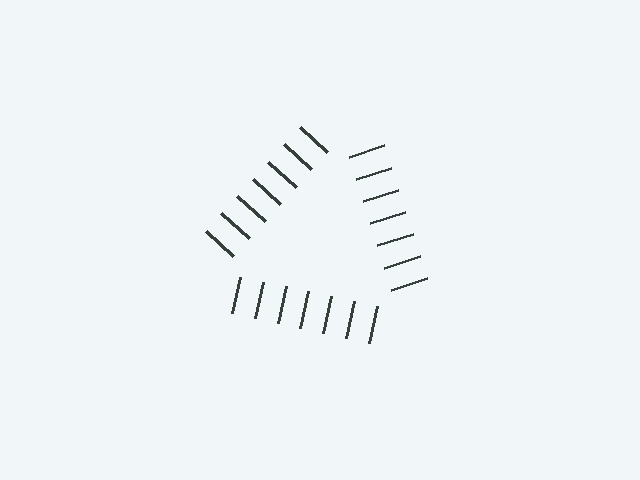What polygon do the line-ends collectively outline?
An illusory triangle — the line segments terminate on its edges but no continuous stroke is drawn.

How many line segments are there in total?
21 — 7 along each of the 3 edges.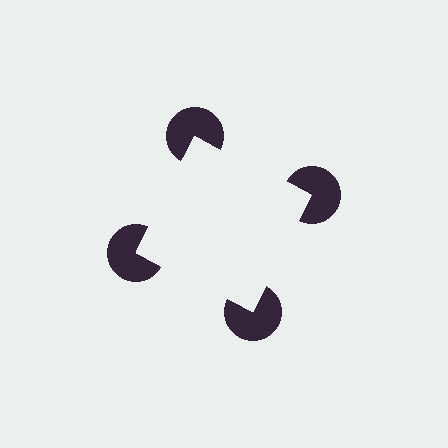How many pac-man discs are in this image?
There are 4 — one at each vertex of the illusory square.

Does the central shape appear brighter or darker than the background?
It typically appears slightly brighter than the background, even though no actual brightness change is drawn.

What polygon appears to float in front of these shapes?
An illusory square — its edges are inferred from the aligned wedge cuts in the pac-man discs, not physically drawn.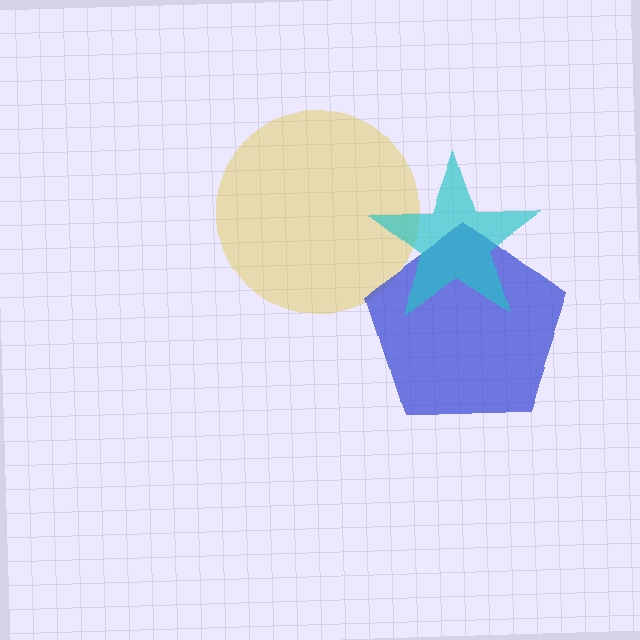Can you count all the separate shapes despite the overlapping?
Yes, there are 3 separate shapes.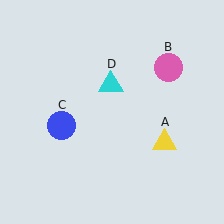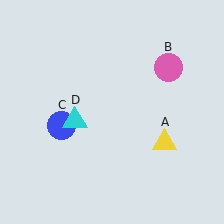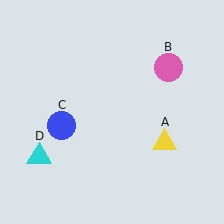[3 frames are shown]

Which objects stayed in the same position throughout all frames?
Yellow triangle (object A) and pink circle (object B) and blue circle (object C) remained stationary.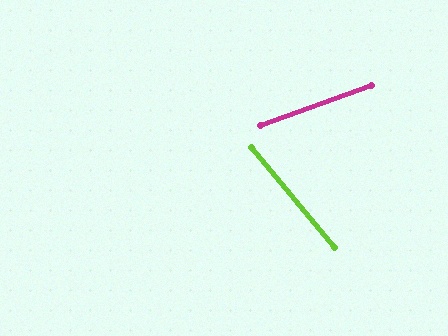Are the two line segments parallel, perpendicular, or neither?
Neither parallel nor perpendicular — they differ by about 71°.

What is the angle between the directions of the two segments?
Approximately 71 degrees.